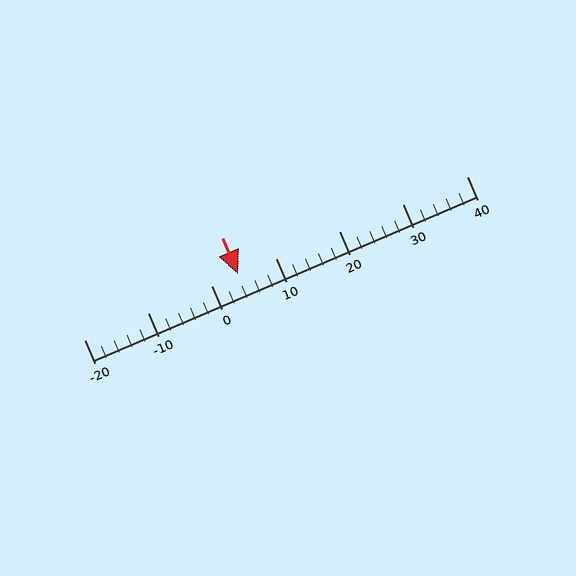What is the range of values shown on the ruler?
The ruler shows values from -20 to 40.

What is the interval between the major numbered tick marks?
The major tick marks are spaced 10 units apart.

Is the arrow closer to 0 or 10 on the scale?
The arrow is closer to 0.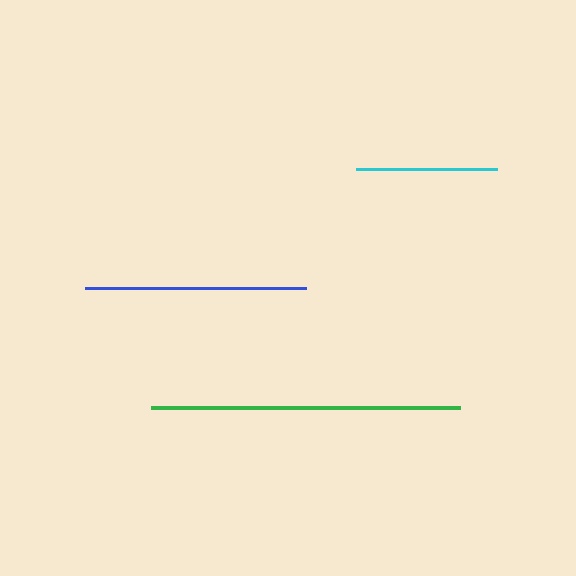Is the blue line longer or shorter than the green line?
The green line is longer than the blue line.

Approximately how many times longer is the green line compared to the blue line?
The green line is approximately 1.4 times the length of the blue line.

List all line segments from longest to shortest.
From longest to shortest: green, blue, cyan.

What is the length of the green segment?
The green segment is approximately 310 pixels long.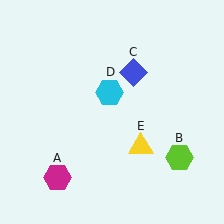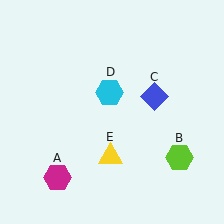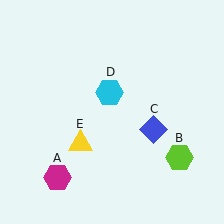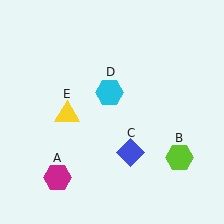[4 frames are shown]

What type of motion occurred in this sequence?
The blue diamond (object C), yellow triangle (object E) rotated clockwise around the center of the scene.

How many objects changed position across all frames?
2 objects changed position: blue diamond (object C), yellow triangle (object E).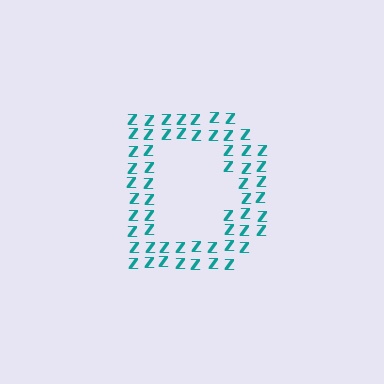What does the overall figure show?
The overall figure shows the letter D.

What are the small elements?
The small elements are letter Z's.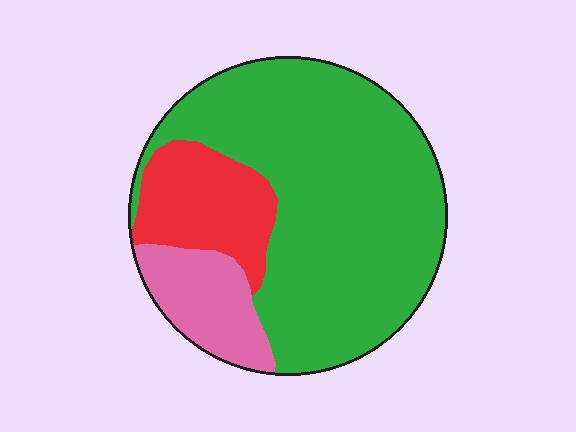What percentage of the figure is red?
Red takes up about one sixth (1/6) of the figure.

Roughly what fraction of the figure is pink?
Pink covers roughly 15% of the figure.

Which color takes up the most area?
Green, at roughly 70%.